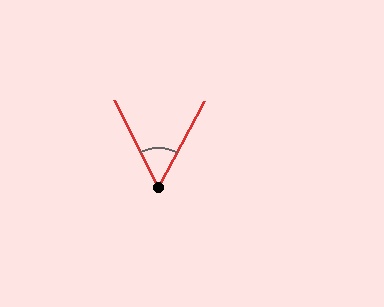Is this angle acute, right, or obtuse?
It is acute.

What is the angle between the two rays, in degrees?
Approximately 55 degrees.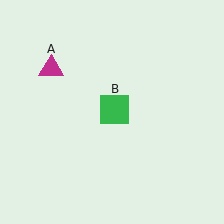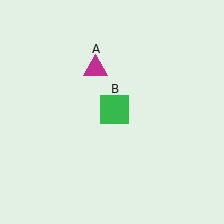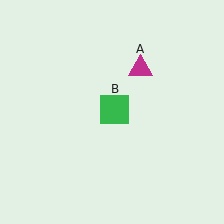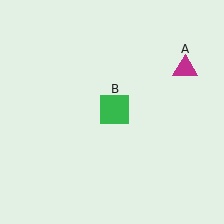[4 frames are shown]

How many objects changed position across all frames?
1 object changed position: magenta triangle (object A).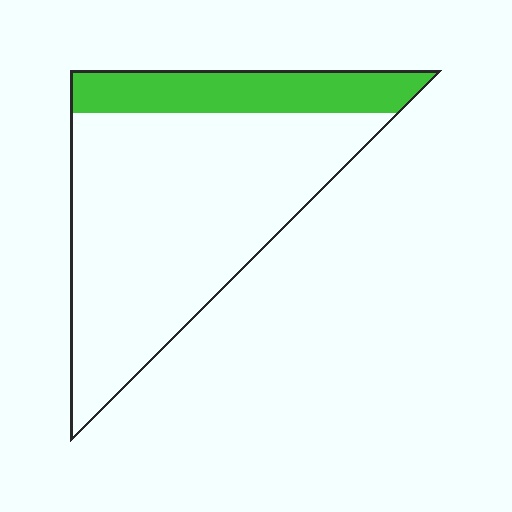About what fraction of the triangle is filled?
About one fifth (1/5).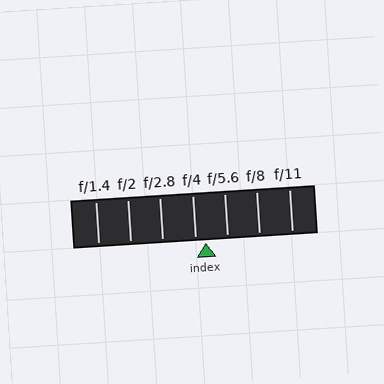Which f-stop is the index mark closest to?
The index mark is closest to f/4.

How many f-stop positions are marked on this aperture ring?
There are 7 f-stop positions marked.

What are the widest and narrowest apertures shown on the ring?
The widest aperture shown is f/1.4 and the narrowest is f/11.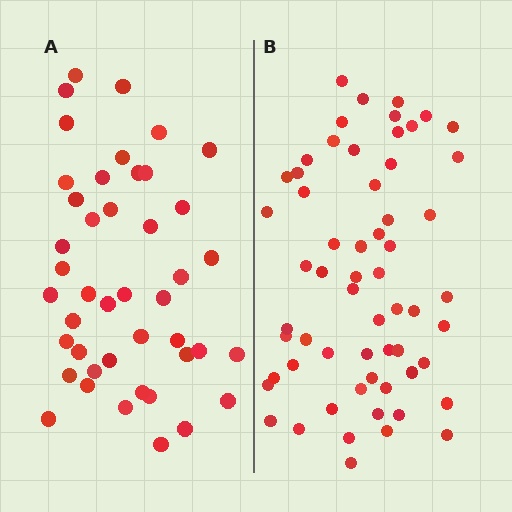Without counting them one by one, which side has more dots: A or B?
Region B (the right region) has more dots.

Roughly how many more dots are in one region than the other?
Region B has approximately 15 more dots than region A.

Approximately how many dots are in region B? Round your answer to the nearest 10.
About 60 dots.